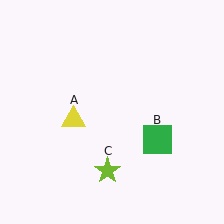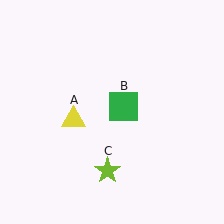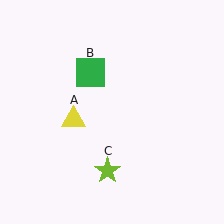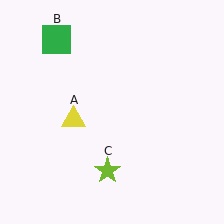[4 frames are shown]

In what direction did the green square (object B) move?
The green square (object B) moved up and to the left.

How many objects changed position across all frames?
1 object changed position: green square (object B).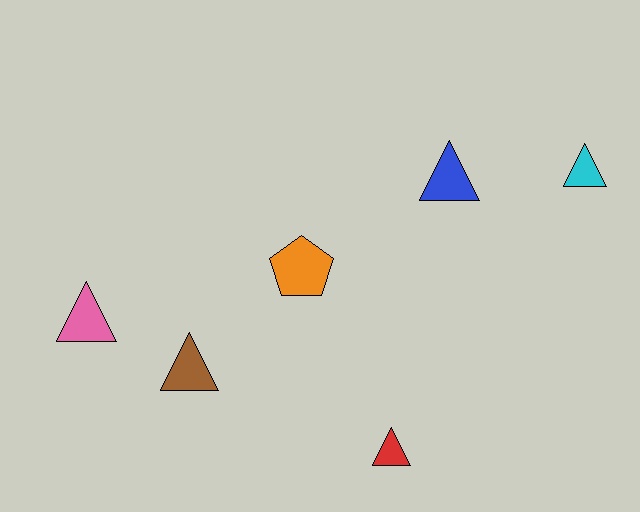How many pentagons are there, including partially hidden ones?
There is 1 pentagon.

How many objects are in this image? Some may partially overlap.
There are 6 objects.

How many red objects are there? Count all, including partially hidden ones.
There is 1 red object.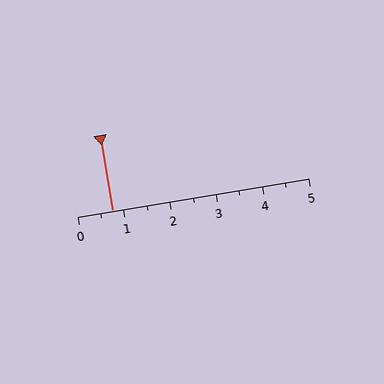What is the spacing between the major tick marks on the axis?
The major ticks are spaced 1 apart.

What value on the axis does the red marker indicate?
The marker indicates approximately 0.8.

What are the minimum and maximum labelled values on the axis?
The axis runs from 0 to 5.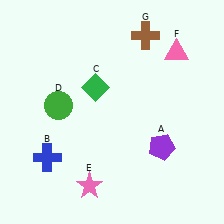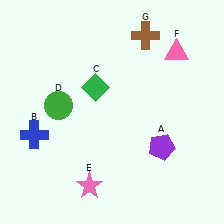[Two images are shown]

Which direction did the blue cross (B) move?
The blue cross (B) moved up.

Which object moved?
The blue cross (B) moved up.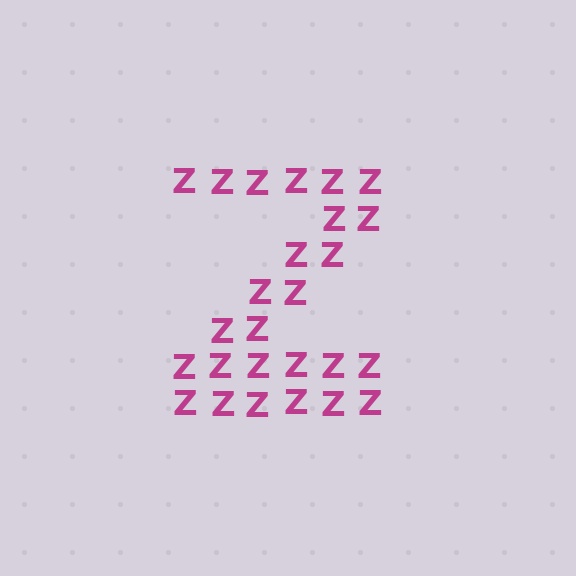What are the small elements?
The small elements are letter Z's.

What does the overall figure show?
The overall figure shows the letter Z.